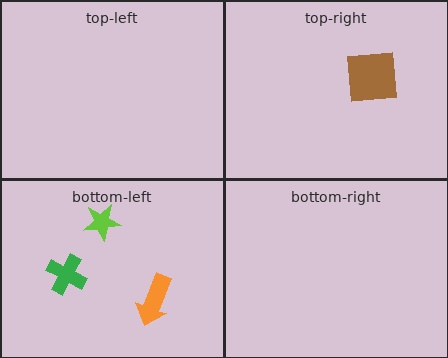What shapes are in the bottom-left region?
The orange arrow, the lime star, the green cross.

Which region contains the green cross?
The bottom-left region.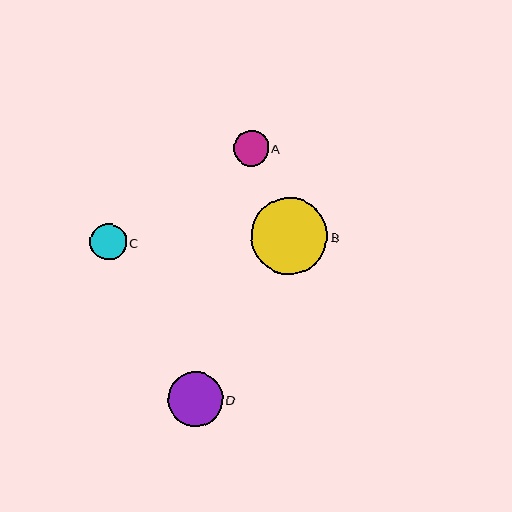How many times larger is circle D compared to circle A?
Circle D is approximately 1.6 times the size of circle A.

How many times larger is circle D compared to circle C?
Circle D is approximately 1.5 times the size of circle C.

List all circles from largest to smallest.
From largest to smallest: B, D, C, A.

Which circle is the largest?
Circle B is the largest with a size of approximately 77 pixels.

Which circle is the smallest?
Circle A is the smallest with a size of approximately 35 pixels.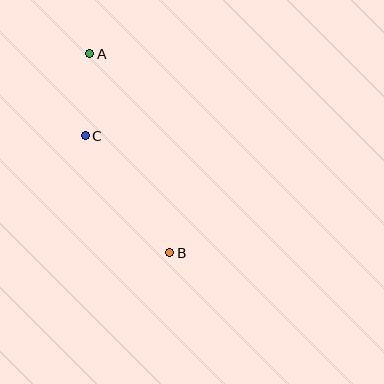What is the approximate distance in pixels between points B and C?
The distance between B and C is approximately 144 pixels.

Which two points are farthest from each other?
Points A and B are farthest from each other.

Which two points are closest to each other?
Points A and C are closest to each other.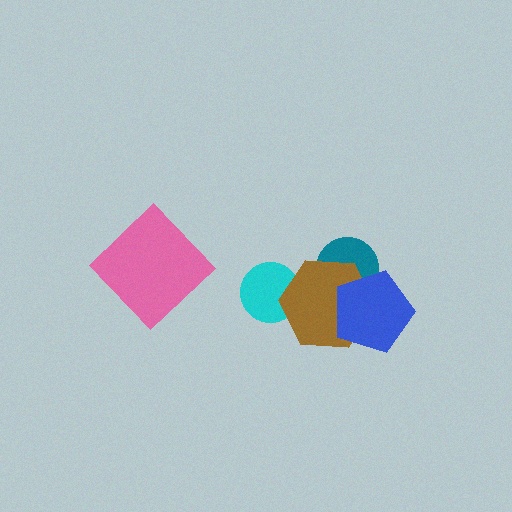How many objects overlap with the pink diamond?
0 objects overlap with the pink diamond.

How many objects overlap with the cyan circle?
1 object overlaps with the cyan circle.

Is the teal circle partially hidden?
Yes, it is partially covered by another shape.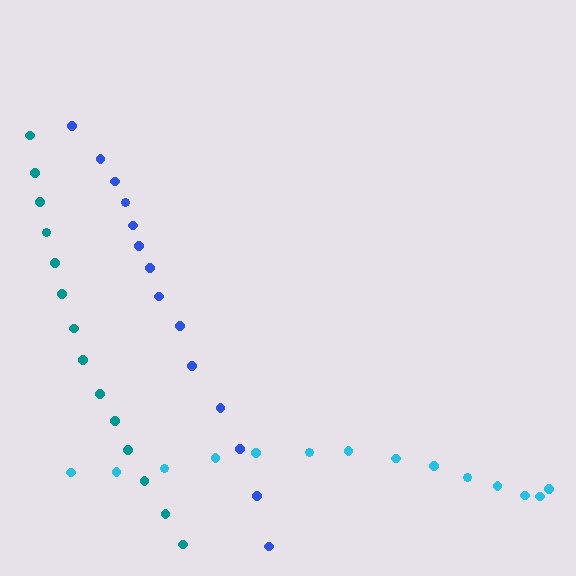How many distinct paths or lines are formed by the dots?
There are 3 distinct paths.